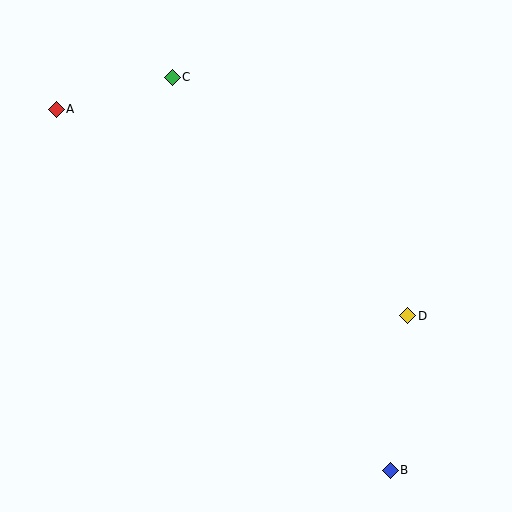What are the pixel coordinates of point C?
Point C is at (172, 77).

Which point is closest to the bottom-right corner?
Point B is closest to the bottom-right corner.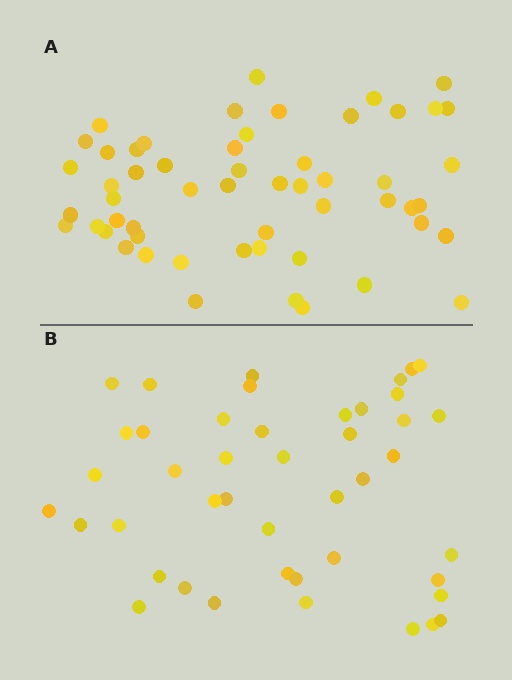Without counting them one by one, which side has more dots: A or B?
Region A (the top region) has more dots.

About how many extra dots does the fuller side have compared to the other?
Region A has roughly 12 or so more dots than region B.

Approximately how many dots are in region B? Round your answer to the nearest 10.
About 40 dots. (The exact count is 44, which rounds to 40.)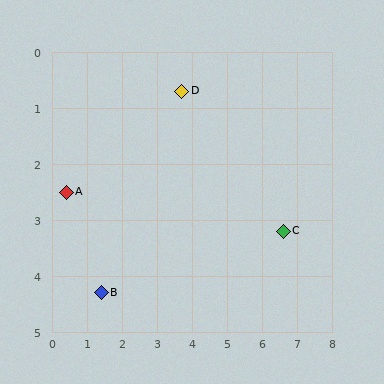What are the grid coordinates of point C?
Point C is at approximately (6.6, 3.2).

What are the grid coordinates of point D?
Point D is at approximately (3.7, 0.7).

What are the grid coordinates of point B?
Point B is at approximately (1.4, 4.3).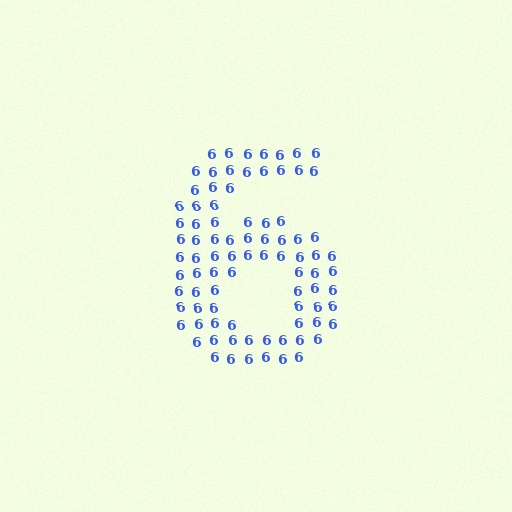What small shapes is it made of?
It is made of small digit 6's.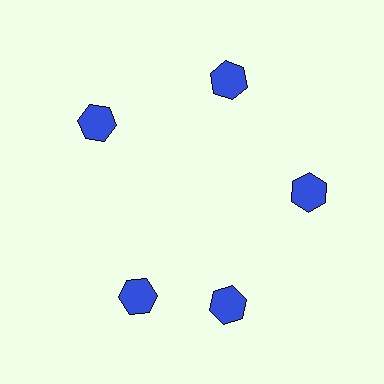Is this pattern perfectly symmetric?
No. The 5 blue hexagons are arranged in a ring, but one element near the 8 o'clock position is rotated out of alignment along the ring, breaking the 5-fold rotational symmetry.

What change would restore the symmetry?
The symmetry would be restored by rotating it back into even spacing with its neighbors so that all 5 hexagons sit at equal angles and equal distance from the center.